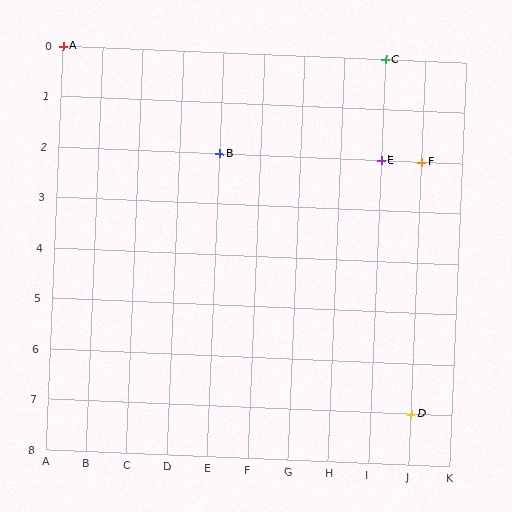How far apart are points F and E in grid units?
Points F and E are 1 column apart.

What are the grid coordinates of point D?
Point D is at grid coordinates (J, 7).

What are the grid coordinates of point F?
Point F is at grid coordinates (J, 2).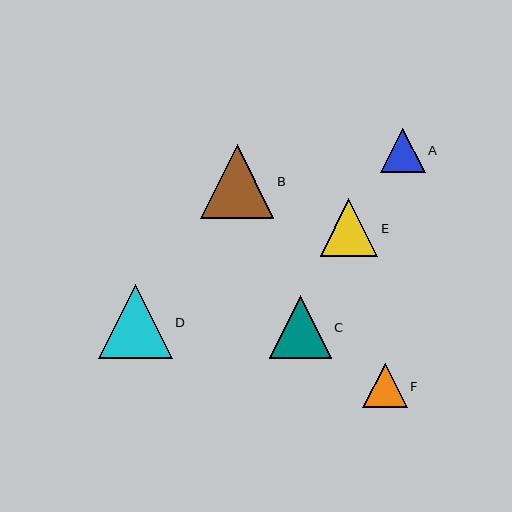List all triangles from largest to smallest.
From largest to smallest: B, D, C, E, F, A.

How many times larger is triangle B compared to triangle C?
Triangle B is approximately 1.2 times the size of triangle C.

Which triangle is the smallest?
Triangle A is the smallest with a size of approximately 44 pixels.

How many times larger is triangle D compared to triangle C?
Triangle D is approximately 1.2 times the size of triangle C.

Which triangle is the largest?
Triangle B is the largest with a size of approximately 73 pixels.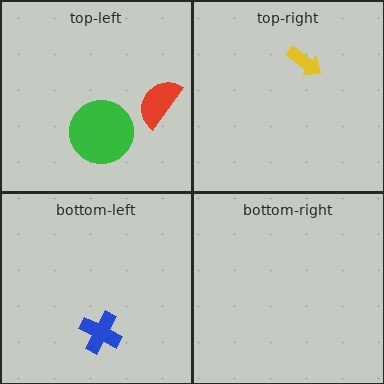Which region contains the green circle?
The top-left region.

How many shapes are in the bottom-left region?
1.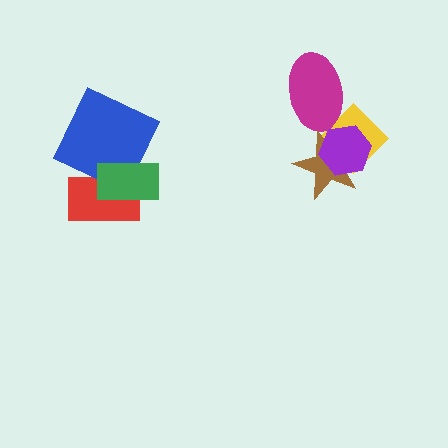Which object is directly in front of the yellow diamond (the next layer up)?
The magenta ellipse is directly in front of the yellow diamond.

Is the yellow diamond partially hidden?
Yes, it is partially covered by another shape.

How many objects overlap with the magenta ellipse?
1 object overlaps with the magenta ellipse.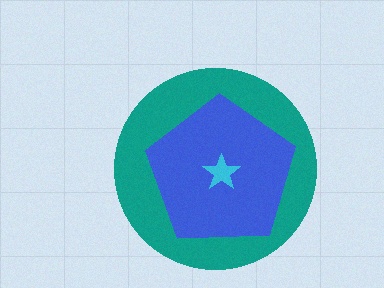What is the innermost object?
The cyan star.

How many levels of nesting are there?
3.